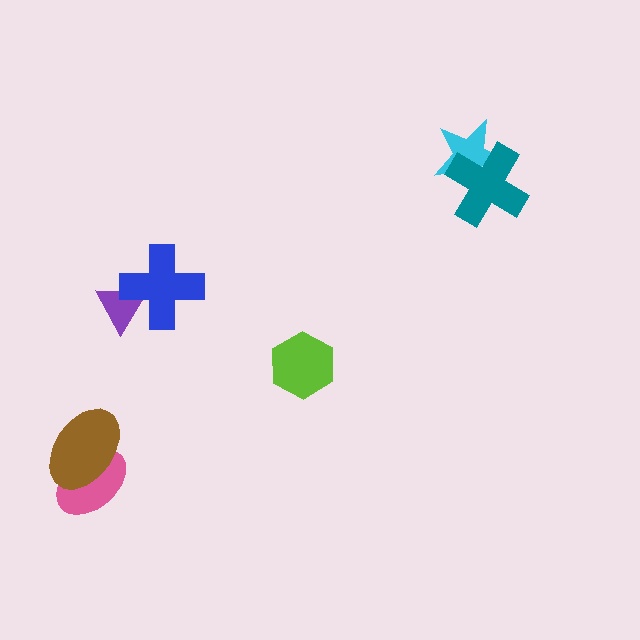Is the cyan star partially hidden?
Yes, it is partially covered by another shape.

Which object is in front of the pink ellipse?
The brown ellipse is in front of the pink ellipse.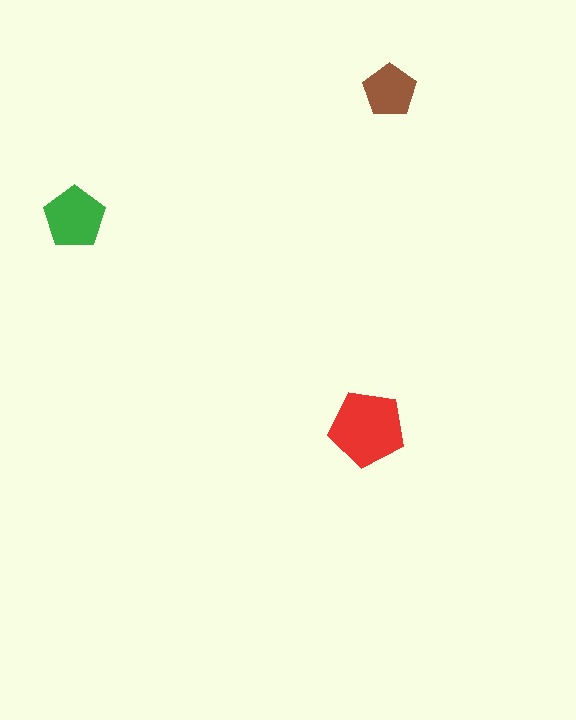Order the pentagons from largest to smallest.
the red one, the green one, the brown one.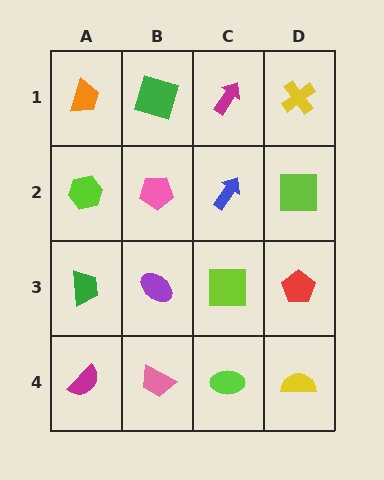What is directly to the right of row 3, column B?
A lime square.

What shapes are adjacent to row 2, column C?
A magenta arrow (row 1, column C), a lime square (row 3, column C), a pink pentagon (row 2, column B), a lime square (row 2, column D).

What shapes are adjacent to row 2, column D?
A yellow cross (row 1, column D), a red pentagon (row 3, column D), a blue arrow (row 2, column C).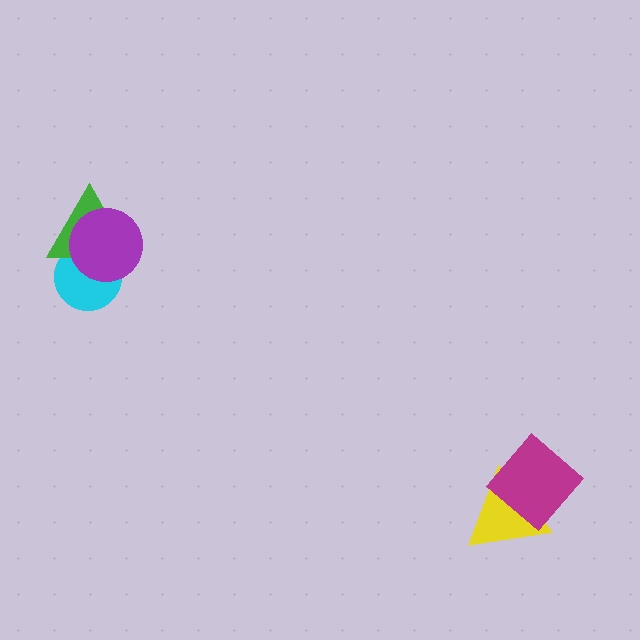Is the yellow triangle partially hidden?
Yes, it is partially covered by another shape.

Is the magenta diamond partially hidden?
No, no other shape covers it.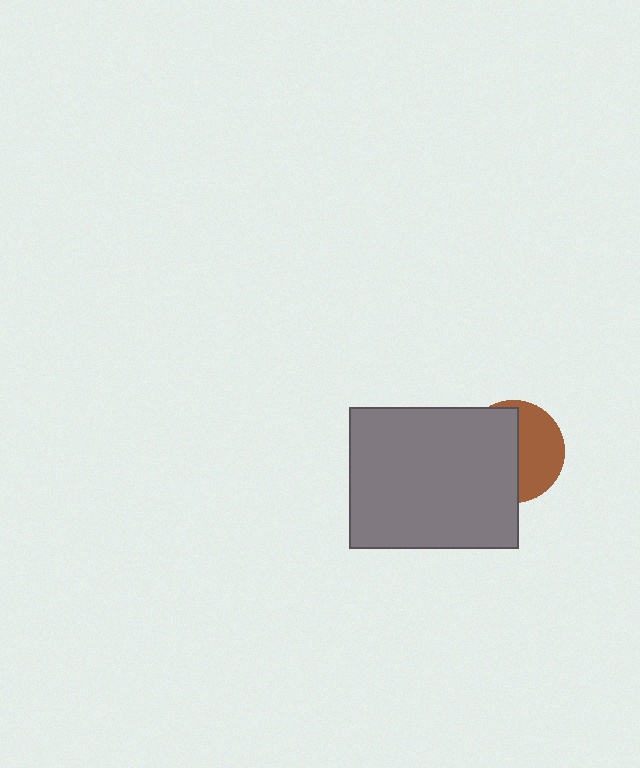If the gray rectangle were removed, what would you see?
You would see the complete brown circle.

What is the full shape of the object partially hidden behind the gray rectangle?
The partially hidden object is a brown circle.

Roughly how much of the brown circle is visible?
A small part of it is visible (roughly 45%).